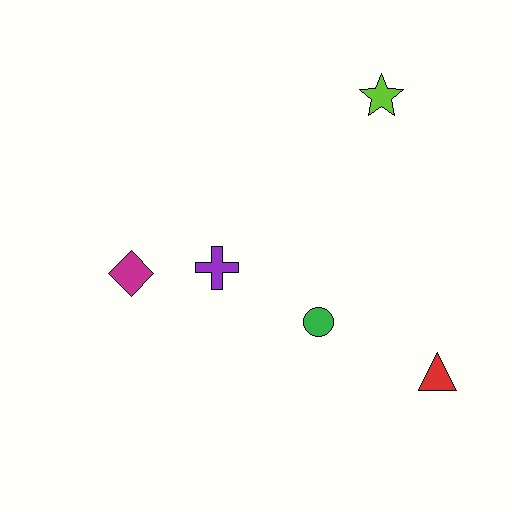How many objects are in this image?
There are 5 objects.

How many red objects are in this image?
There is 1 red object.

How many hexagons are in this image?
There are no hexagons.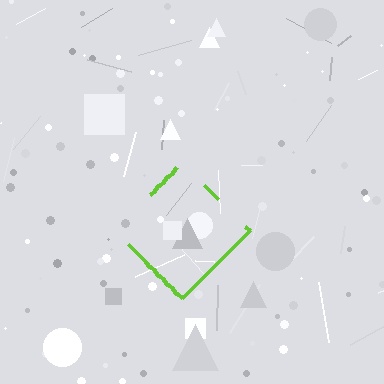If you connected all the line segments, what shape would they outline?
They would outline a diamond.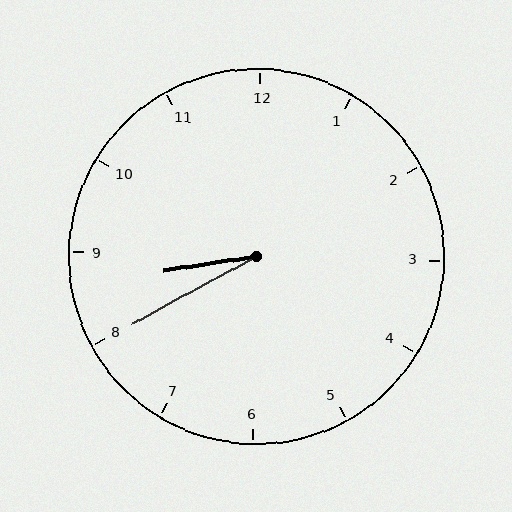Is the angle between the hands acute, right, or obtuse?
It is acute.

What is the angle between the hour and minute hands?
Approximately 20 degrees.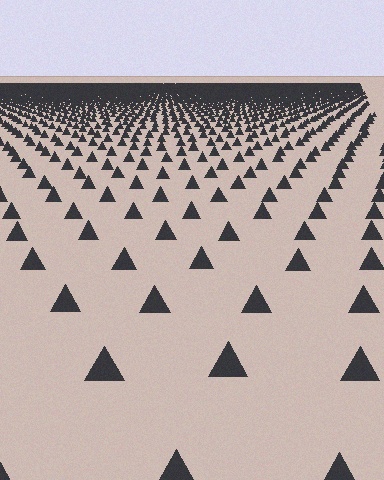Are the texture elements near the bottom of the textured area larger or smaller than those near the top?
Larger. Near the bottom, elements are closer to the viewer and appear at a bigger on-screen size.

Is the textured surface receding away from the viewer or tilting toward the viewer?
The surface is receding away from the viewer. Texture elements get smaller and denser toward the top.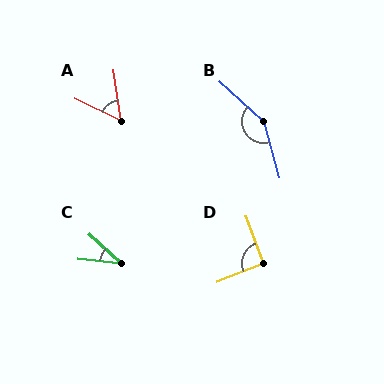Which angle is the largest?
B, at approximately 148 degrees.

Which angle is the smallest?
C, at approximately 37 degrees.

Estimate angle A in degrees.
Approximately 56 degrees.